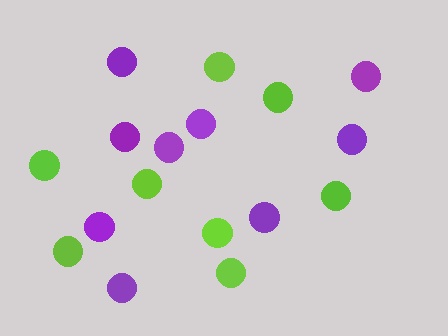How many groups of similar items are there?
There are 2 groups: one group of purple circles (9) and one group of lime circles (8).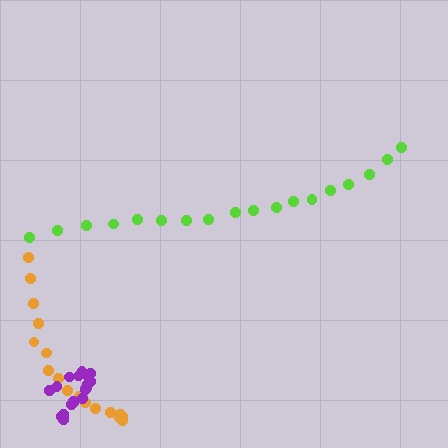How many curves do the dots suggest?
There are 3 distinct paths.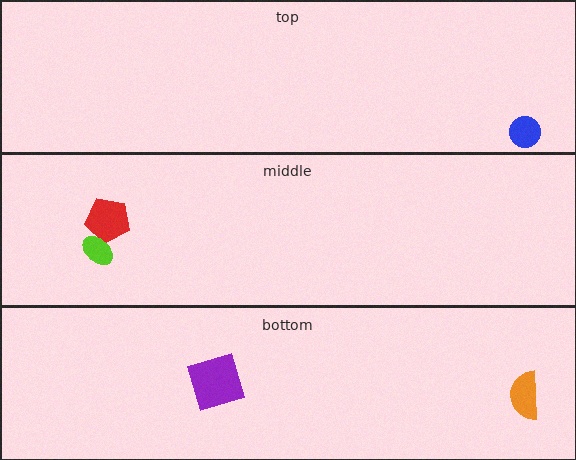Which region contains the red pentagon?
The middle region.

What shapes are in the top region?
The blue circle.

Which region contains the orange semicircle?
The bottom region.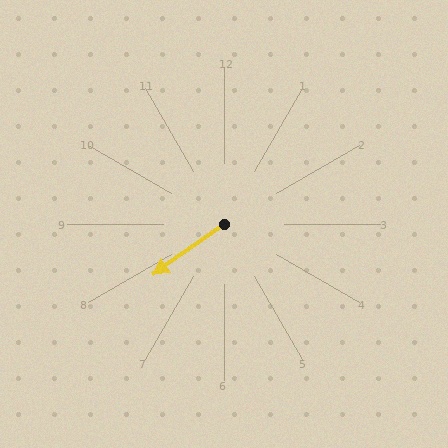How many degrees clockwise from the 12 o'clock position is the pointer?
Approximately 234 degrees.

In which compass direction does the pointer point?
Southwest.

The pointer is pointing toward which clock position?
Roughly 8 o'clock.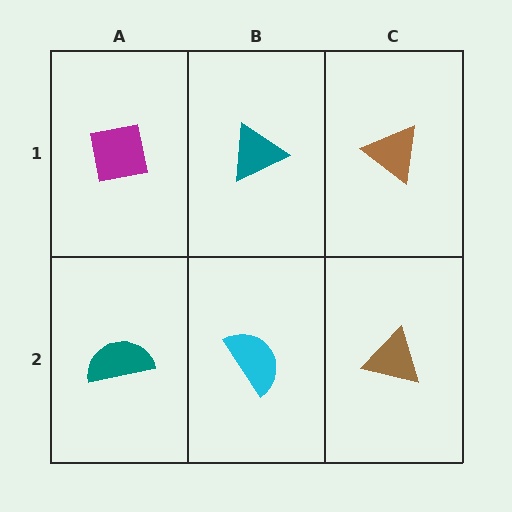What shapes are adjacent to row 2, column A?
A magenta square (row 1, column A), a cyan semicircle (row 2, column B).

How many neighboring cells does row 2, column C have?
2.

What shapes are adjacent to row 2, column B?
A teal triangle (row 1, column B), a teal semicircle (row 2, column A), a brown triangle (row 2, column C).